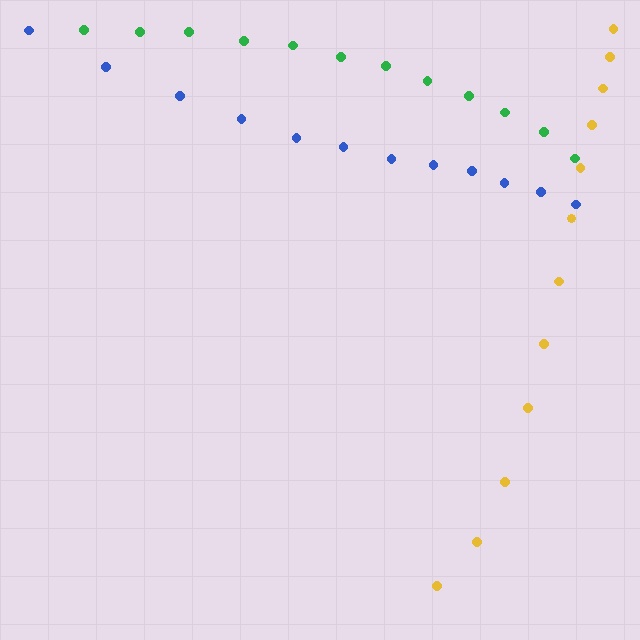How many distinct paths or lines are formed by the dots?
There are 3 distinct paths.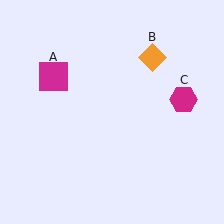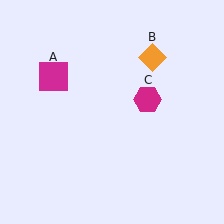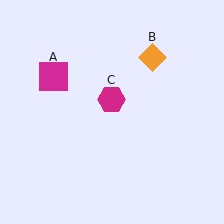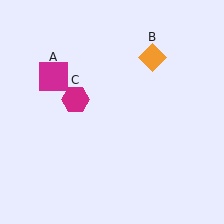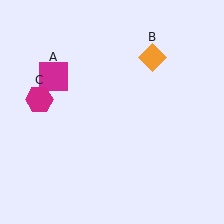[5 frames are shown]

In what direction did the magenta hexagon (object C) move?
The magenta hexagon (object C) moved left.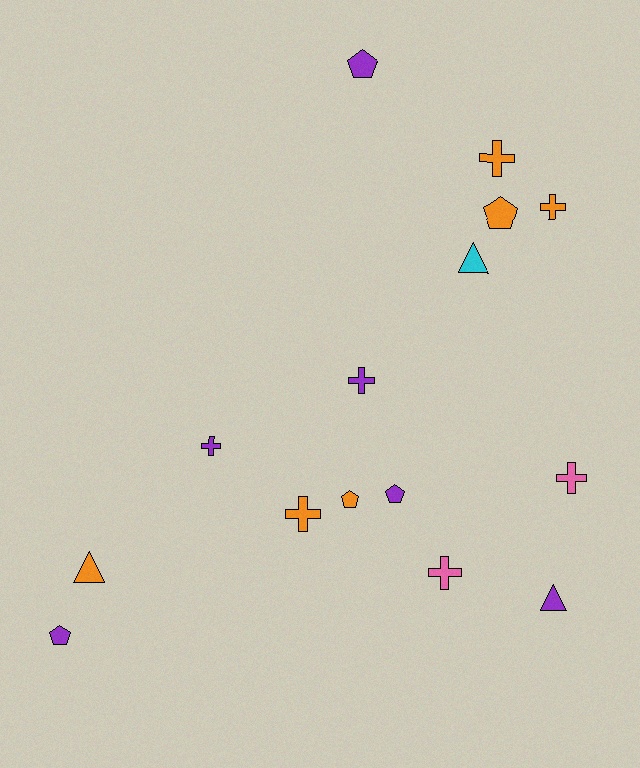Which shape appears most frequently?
Cross, with 7 objects.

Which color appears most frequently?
Orange, with 6 objects.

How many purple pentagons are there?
There are 3 purple pentagons.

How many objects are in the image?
There are 15 objects.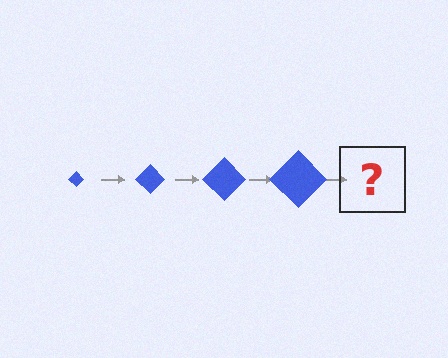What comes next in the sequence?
The next element should be a blue diamond, larger than the previous one.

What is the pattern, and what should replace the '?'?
The pattern is that the diamond gets progressively larger each step. The '?' should be a blue diamond, larger than the previous one.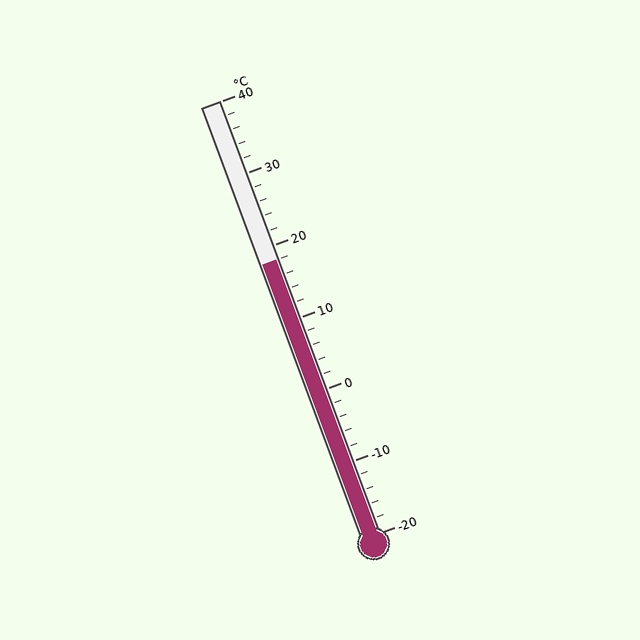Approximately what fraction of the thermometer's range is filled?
The thermometer is filled to approximately 65% of its range.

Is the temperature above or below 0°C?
The temperature is above 0°C.